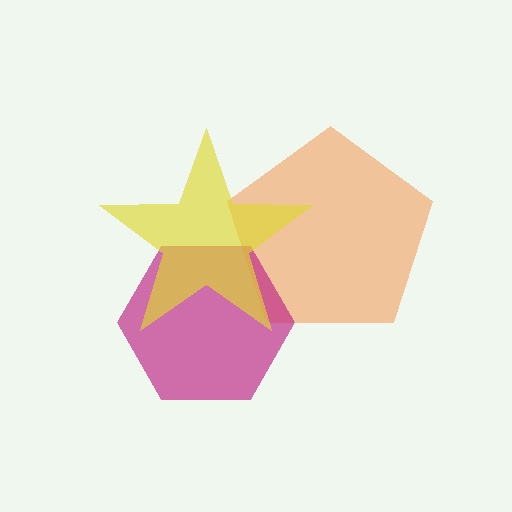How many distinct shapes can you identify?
There are 3 distinct shapes: an orange pentagon, a magenta hexagon, a yellow star.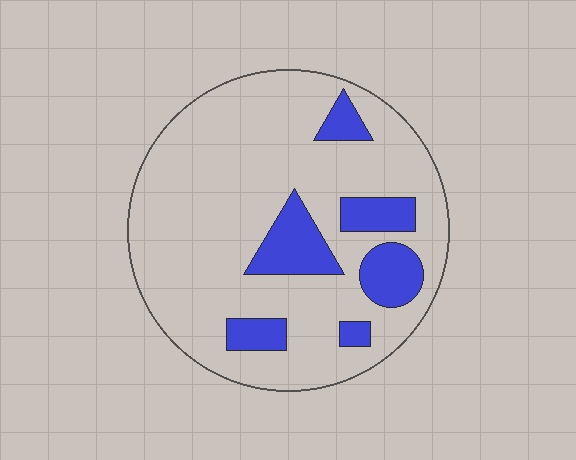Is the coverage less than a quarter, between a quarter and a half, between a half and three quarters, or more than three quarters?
Less than a quarter.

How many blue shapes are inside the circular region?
6.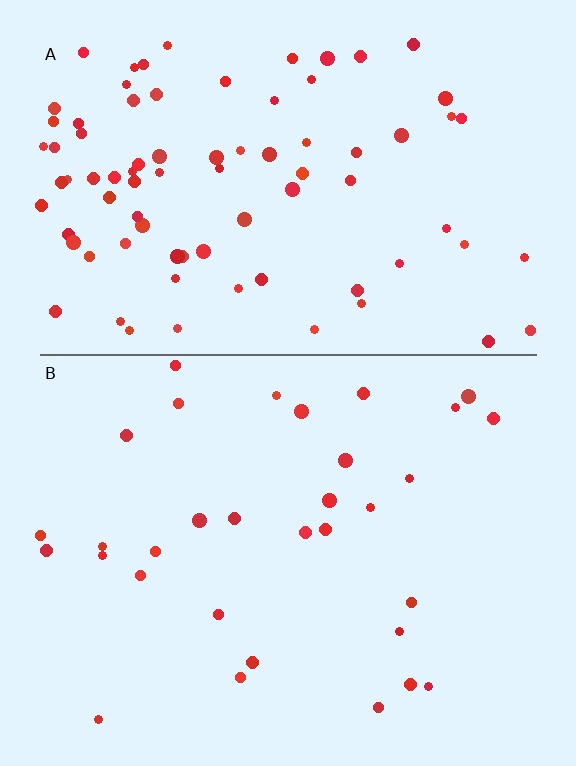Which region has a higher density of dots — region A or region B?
A (the top).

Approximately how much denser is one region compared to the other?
Approximately 2.6× — region A over region B.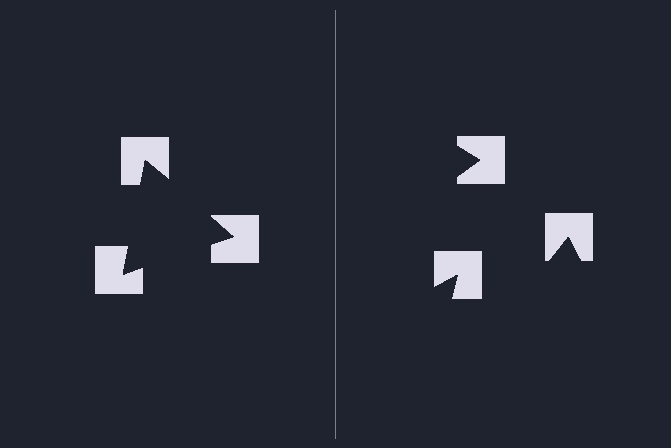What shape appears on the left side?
An illusory triangle.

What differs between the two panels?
The notched squares are positioned identically on both sides; only the wedge orientations differ. On the left they align to a triangle; on the right they are misaligned.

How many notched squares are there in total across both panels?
6 — 3 on each side.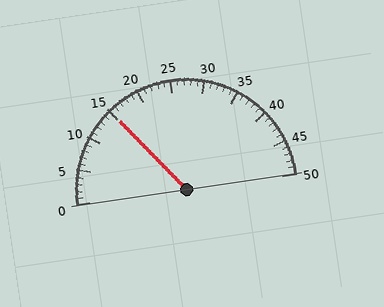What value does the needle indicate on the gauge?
The needle indicates approximately 15.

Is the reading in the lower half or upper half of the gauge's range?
The reading is in the lower half of the range (0 to 50).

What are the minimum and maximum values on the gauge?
The gauge ranges from 0 to 50.